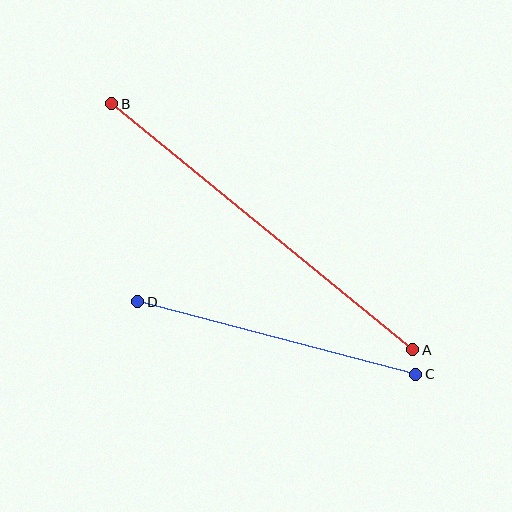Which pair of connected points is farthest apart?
Points A and B are farthest apart.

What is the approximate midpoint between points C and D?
The midpoint is at approximately (277, 338) pixels.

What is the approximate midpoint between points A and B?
The midpoint is at approximately (262, 227) pixels.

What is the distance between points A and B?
The distance is approximately 388 pixels.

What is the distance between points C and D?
The distance is approximately 287 pixels.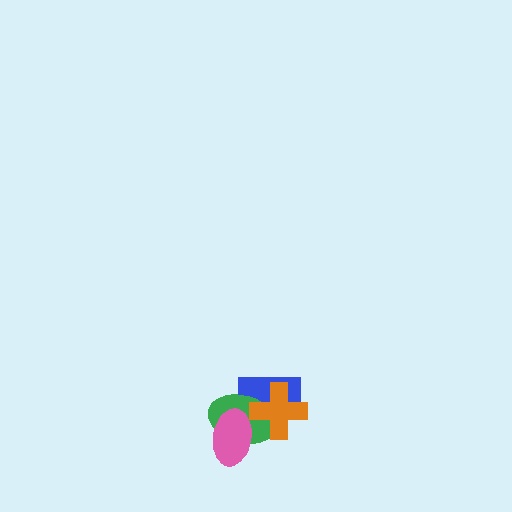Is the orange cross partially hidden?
No, no other shape covers it.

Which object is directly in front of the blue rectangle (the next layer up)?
The green ellipse is directly in front of the blue rectangle.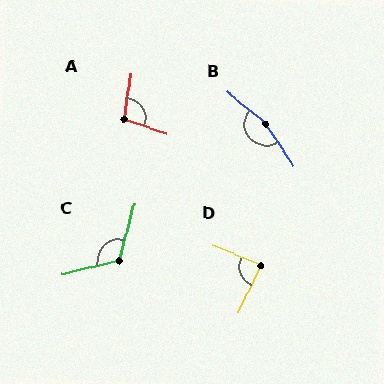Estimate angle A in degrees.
Approximately 100 degrees.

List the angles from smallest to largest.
D (86°), A (100°), C (118°), B (162°).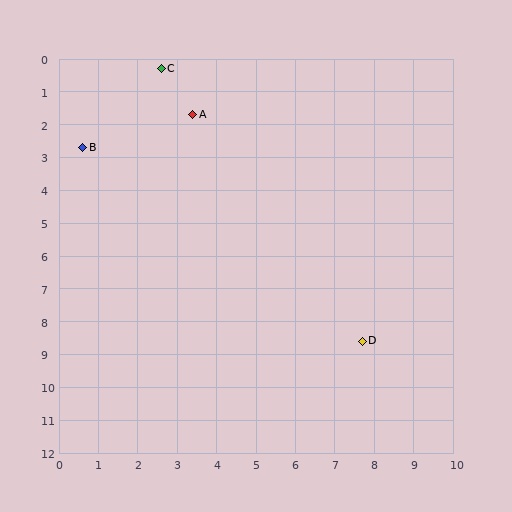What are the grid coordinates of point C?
Point C is at approximately (2.6, 0.3).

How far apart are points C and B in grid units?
Points C and B are about 3.1 grid units apart.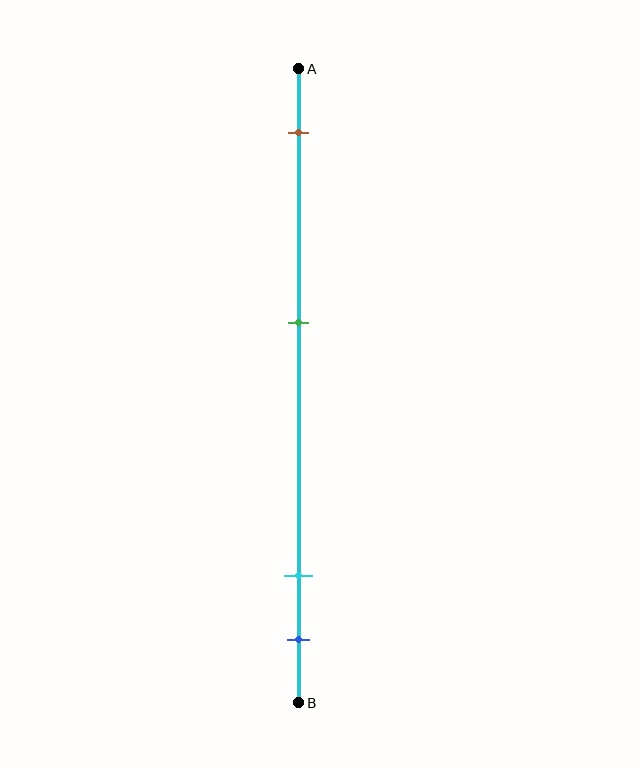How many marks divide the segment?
There are 4 marks dividing the segment.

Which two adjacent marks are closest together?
The cyan and blue marks are the closest adjacent pair.